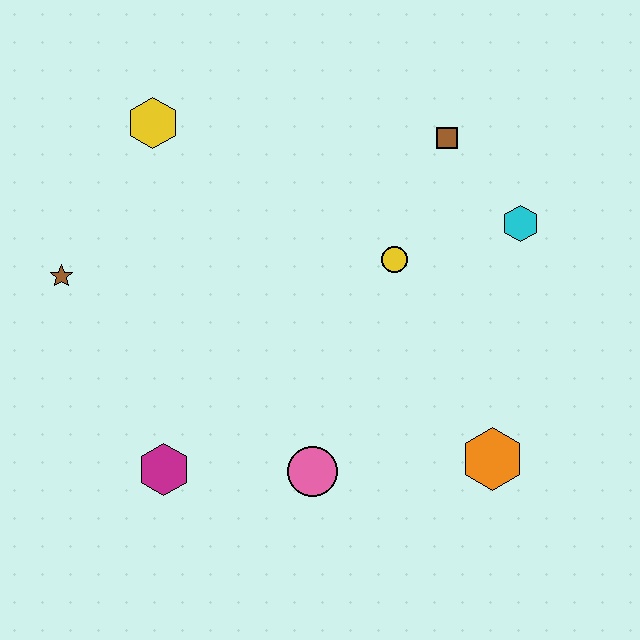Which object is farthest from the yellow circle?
The brown star is farthest from the yellow circle.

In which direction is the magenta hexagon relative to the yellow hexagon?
The magenta hexagon is below the yellow hexagon.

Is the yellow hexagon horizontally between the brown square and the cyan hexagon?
No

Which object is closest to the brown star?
The yellow hexagon is closest to the brown star.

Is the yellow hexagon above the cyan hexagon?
Yes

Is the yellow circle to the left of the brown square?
Yes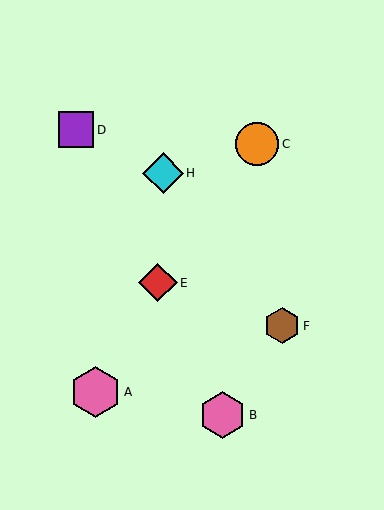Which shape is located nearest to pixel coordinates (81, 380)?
The pink hexagon (labeled A) at (95, 392) is nearest to that location.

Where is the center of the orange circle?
The center of the orange circle is at (258, 144).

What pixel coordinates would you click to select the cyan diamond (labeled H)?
Click at (163, 173) to select the cyan diamond H.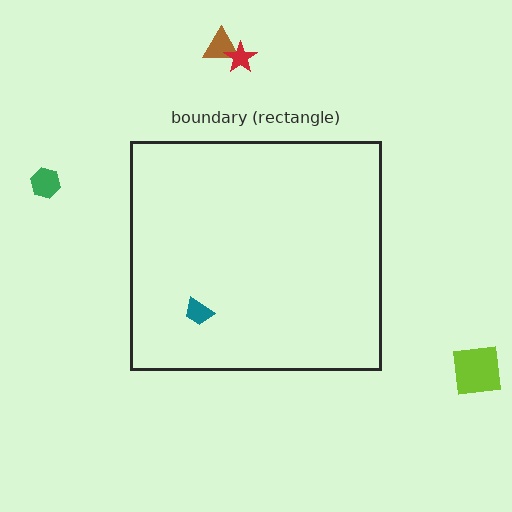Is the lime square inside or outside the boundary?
Outside.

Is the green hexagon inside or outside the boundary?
Outside.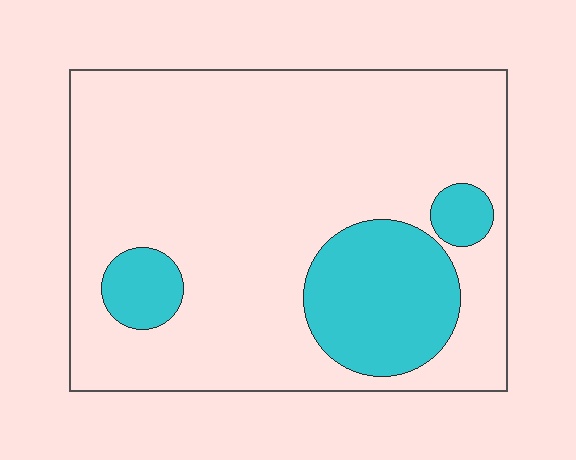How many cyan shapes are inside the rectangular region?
3.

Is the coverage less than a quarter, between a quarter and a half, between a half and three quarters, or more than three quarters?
Less than a quarter.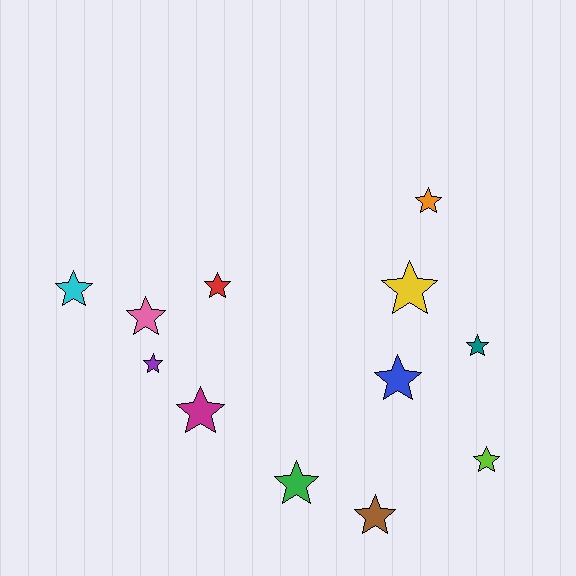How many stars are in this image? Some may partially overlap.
There are 12 stars.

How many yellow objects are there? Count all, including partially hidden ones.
There is 1 yellow object.